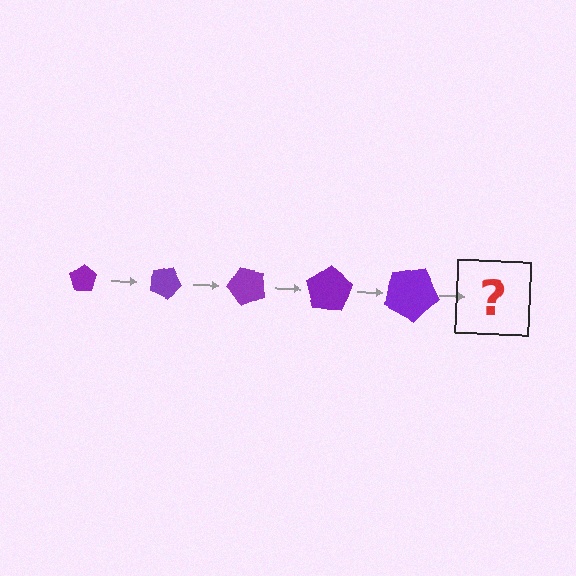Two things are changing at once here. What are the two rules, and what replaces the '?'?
The two rules are that the pentagon grows larger each step and it rotates 25 degrees each step. The '?' should be a pentagon, larger than the previous one and rotated 125 degrees from the start.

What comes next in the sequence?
The next element should be a pentagon, larger than the previous one and rotated 125 degrees from the start.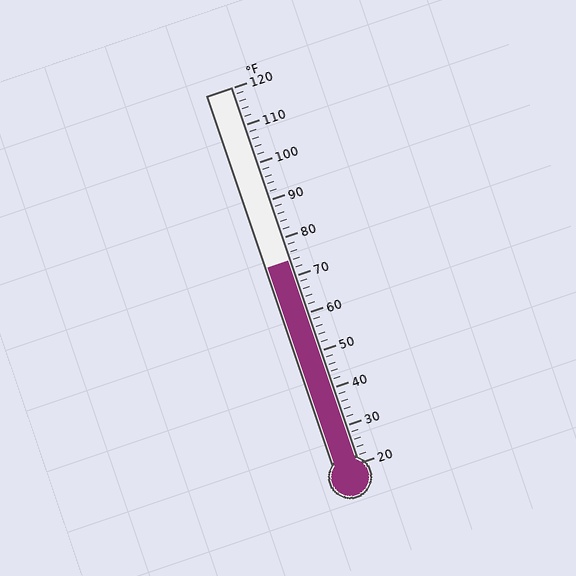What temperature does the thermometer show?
The thermometer shows approximately 74°F.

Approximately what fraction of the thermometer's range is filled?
The thermometer is filled to approximately 55% of its range.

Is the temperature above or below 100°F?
The temperature is below 100°F.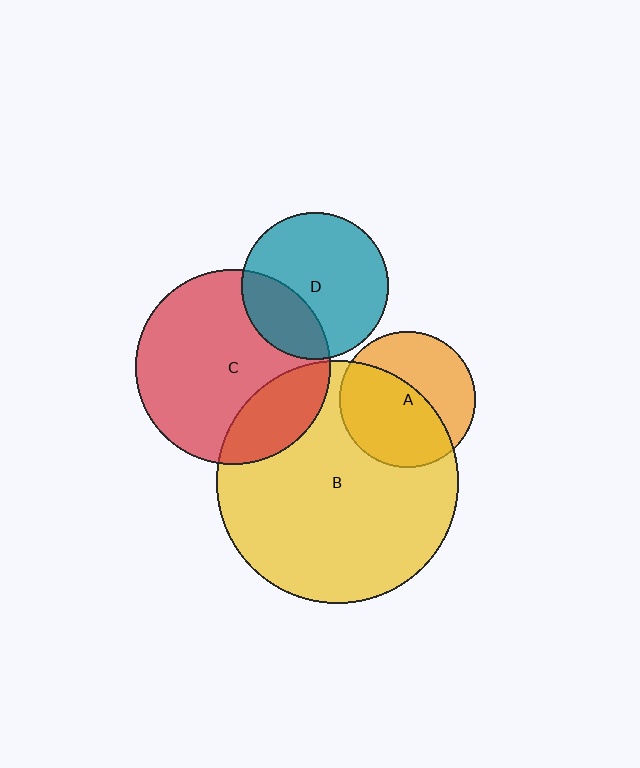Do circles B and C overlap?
Yes.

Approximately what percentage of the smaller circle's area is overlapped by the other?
Approximately 20%.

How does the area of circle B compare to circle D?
Approximately 2.7 times.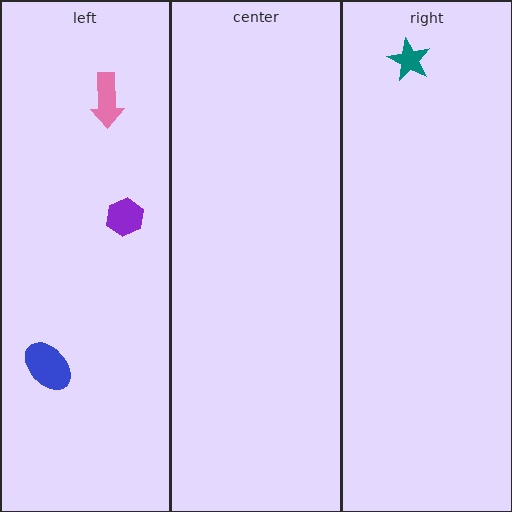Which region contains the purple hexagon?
The left region.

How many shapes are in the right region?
1.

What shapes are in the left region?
The pink arrow, the blue ellipse, the purple hexagon.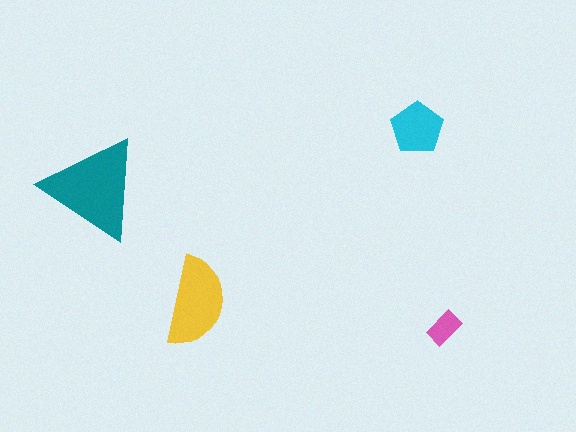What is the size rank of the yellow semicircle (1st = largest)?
2nd.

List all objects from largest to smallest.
The teal triangle, the yellow semicircle, the cyan pentagon, the pink rectangle.